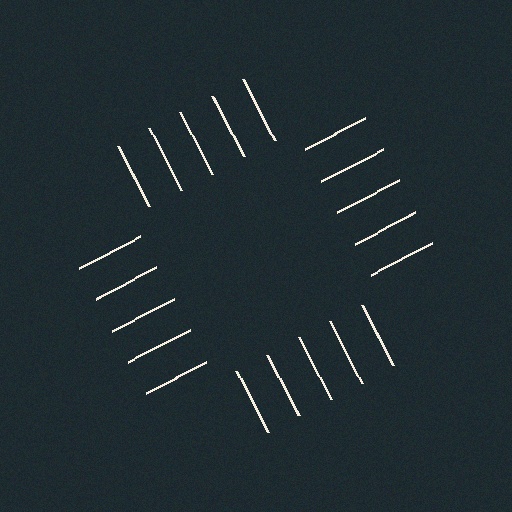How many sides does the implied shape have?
4 sides — the line-ends trace a square.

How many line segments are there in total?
20 — 5 along each of the 4 edges.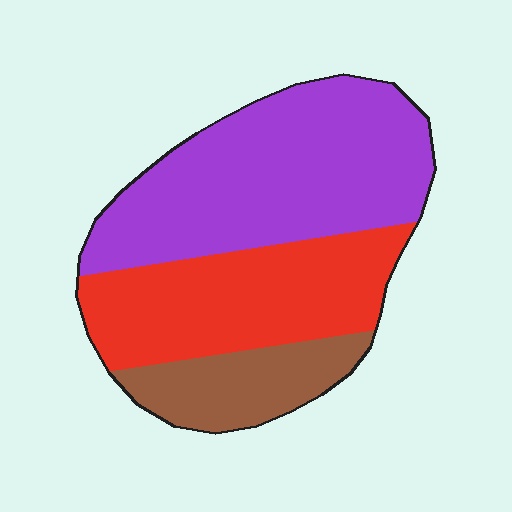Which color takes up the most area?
Purple, at roughly 50%.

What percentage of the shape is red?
Red takes up about one third (1/3) of the shape.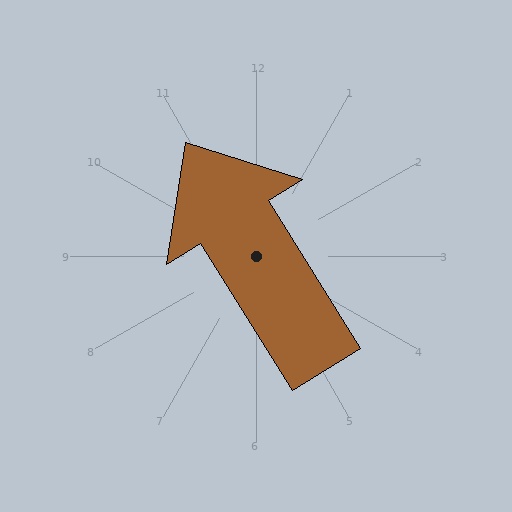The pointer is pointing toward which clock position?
Roughly 11 o'clock.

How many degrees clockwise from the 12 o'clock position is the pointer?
Approximately 328 degrees.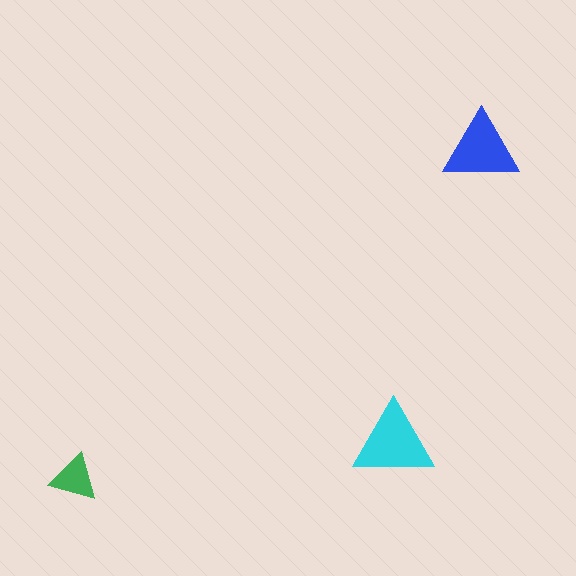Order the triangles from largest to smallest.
the cyan one, the blue one, the green one.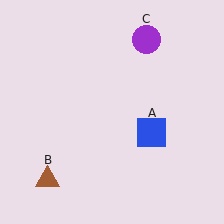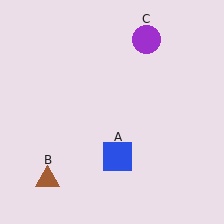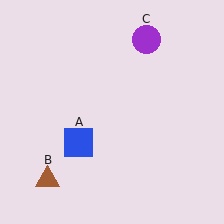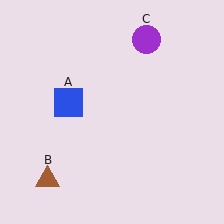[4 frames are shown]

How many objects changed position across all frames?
1 object changed position: blue square (object A).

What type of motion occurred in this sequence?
The blue square (object A) rotated clockwise around the center of the scene.